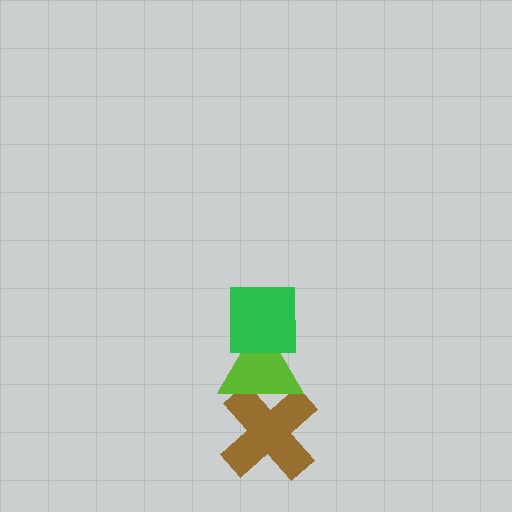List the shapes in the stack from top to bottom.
From top to bottom: the green square, the lime triangle, the brown cross.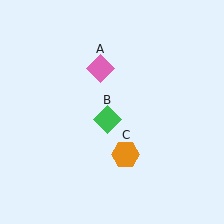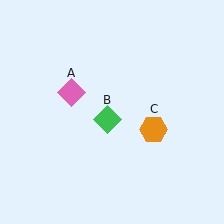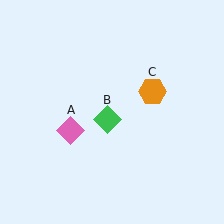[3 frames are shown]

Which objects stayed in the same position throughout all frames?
Green diamond (object B) remained stationary.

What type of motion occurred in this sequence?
The pink diamond (object A), orange hexagon (object C) rotated counterclockwise around the center of the scene.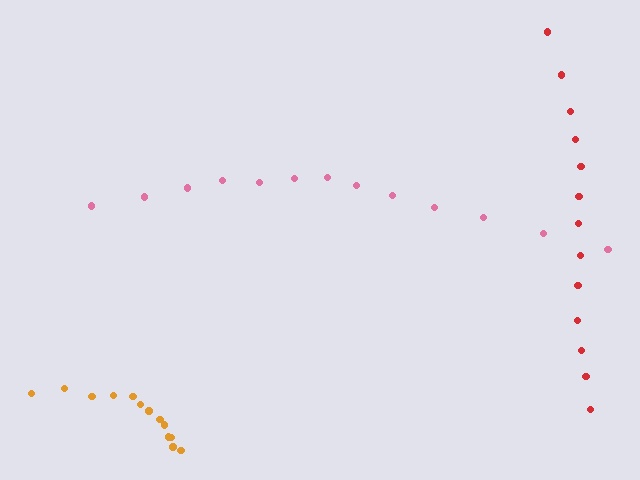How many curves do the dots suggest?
There are 3 distinct paths.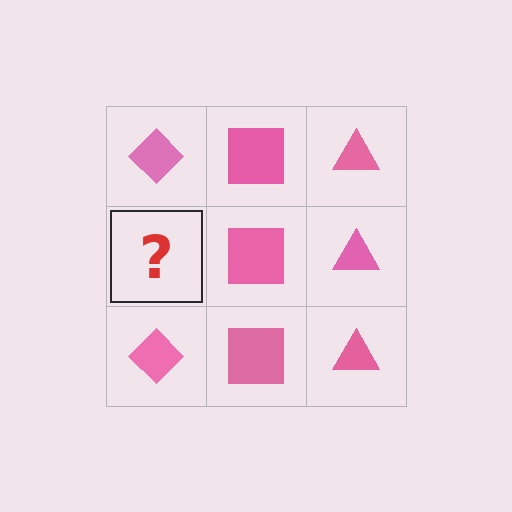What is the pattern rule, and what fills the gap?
The rule is that each column has a consistent shape. The gap should be filled with a pink diamond.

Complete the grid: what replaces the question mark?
The question mark should be replaced with a pink diamond.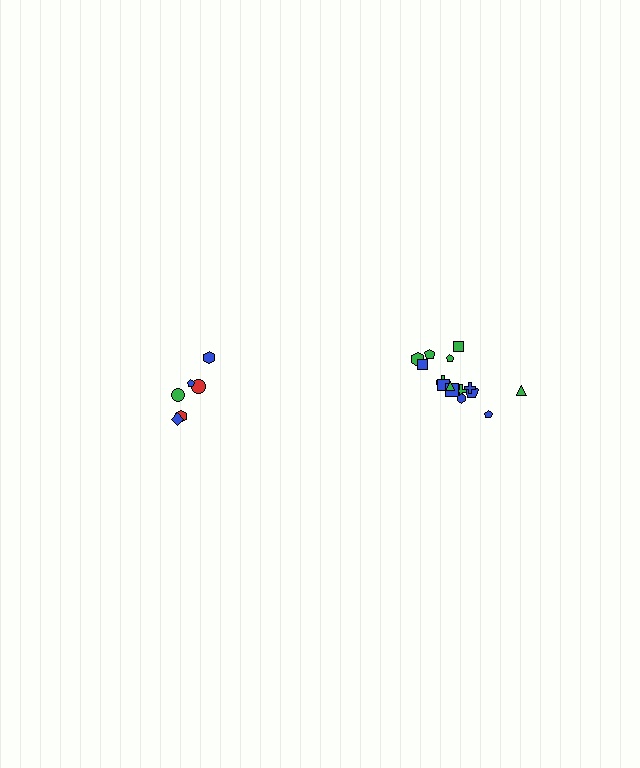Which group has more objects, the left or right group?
The right group.